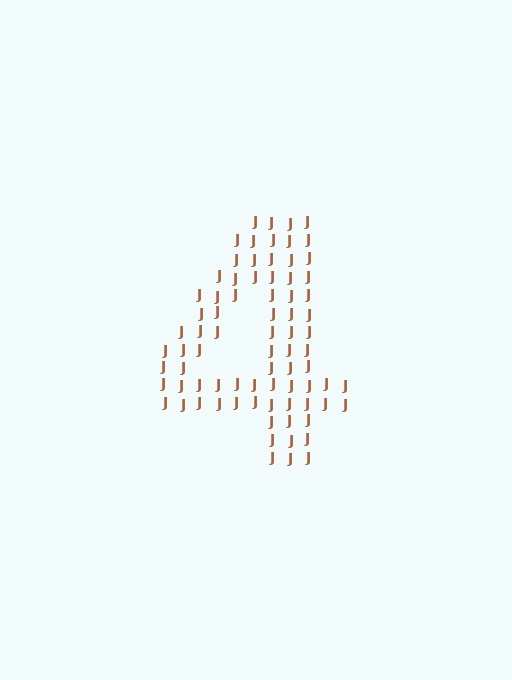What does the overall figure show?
The overall figure shows the digit 4.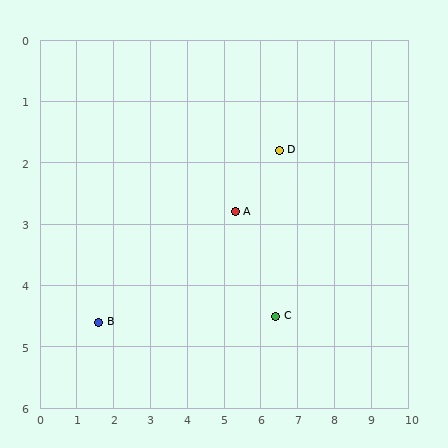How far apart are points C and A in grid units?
Points C and A are about 2.0 grid units apart.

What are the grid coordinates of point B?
Point B is at approximately (1.6, 4.6).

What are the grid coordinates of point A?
Point A is at approximately (5.3, 2.8).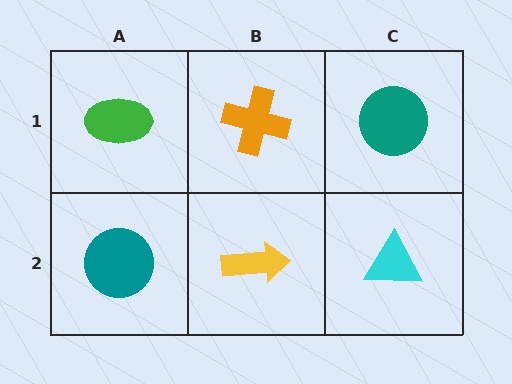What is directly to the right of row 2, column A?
A yellow arrow.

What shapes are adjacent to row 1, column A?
A teal circle (row 2, column A), an orange cross (row 1, column B).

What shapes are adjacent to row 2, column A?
A green ellipse (row 1, column A), a yellow arrow (row 2, column B).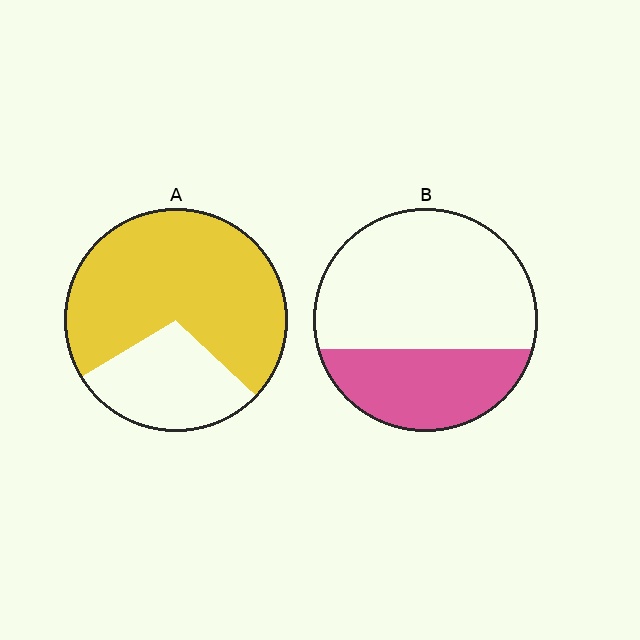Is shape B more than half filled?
No.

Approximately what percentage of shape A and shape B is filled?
A is approximately 70% and B is approximately 35%.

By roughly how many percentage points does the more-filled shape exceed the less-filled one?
By roughly 35 percentage points (A over B).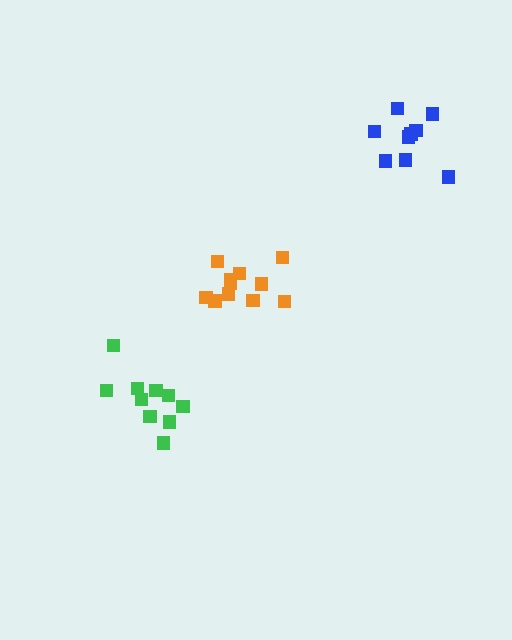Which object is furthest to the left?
The green cluster is leftmost.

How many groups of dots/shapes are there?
There are 3 groups.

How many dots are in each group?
Group 1: 9 dots, Group 2: 10 dots, Group 3: 11 dots (30 total).